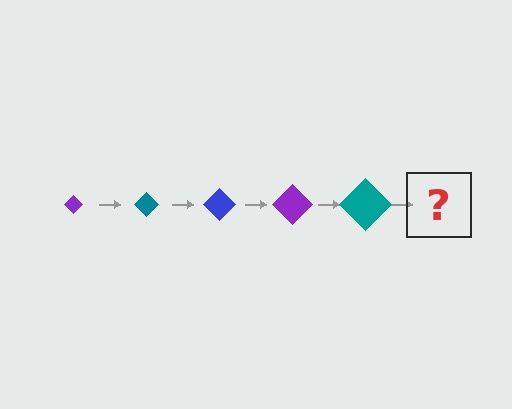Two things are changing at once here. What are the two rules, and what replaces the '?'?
The two rules are that the diamond grows larger each step and the color cycles through purple, teal, and blue. The '?' should be a blue diamond, larger than the previous one.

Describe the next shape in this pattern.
It should be a blue diamond, larger than the previous one.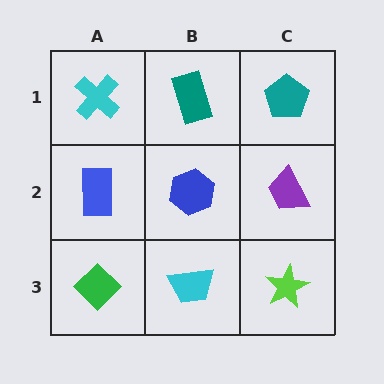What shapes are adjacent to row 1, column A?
A blue rectangle (row 2, column A), a teal rectangle (row 1, column B).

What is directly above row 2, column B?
A teal rectangle.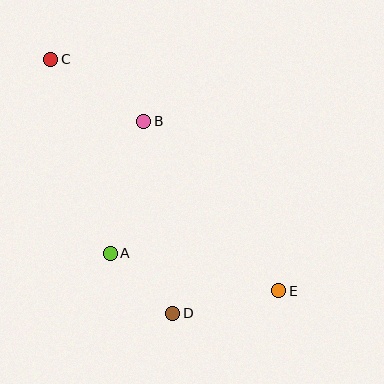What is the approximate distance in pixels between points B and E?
The distance between B and E is approximately 217 pixels.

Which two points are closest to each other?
Points A and D are closest to each other.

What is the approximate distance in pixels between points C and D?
The distance between C and D is approximately 282 pixels.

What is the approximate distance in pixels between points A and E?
The distance between A and E is approximately 173 pixels.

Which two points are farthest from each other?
Points C and E are farthest from each other.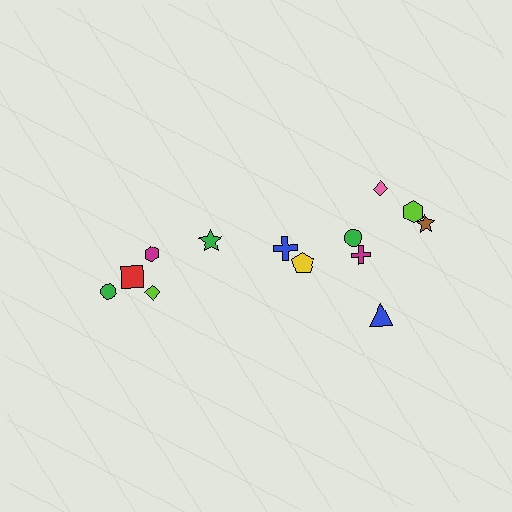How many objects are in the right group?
There are 8 objects.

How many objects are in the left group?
There are 5 objects.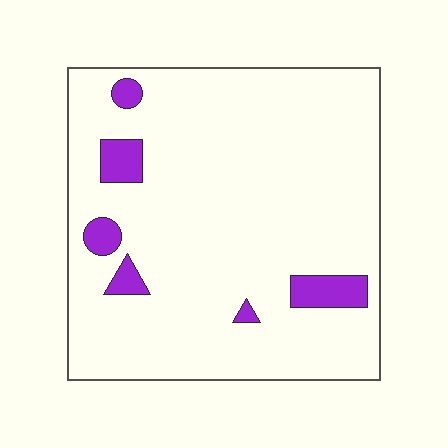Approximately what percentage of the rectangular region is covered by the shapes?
Approximately 10%.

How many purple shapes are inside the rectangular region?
6.